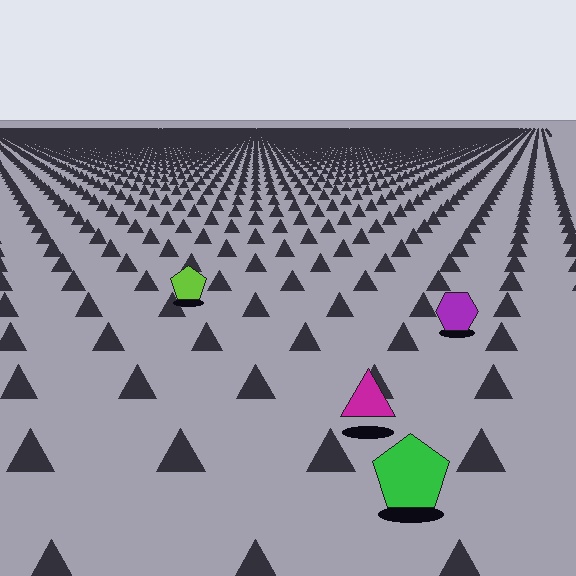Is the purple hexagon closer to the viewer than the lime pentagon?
Yes. The purple hexagon is closer — you can tell from the texture gradient: the ground texture is coarser near it.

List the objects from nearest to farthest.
From nearest to farthest: the green pentagon, the magenta triangle, the purple hexagon, the lime pentagon.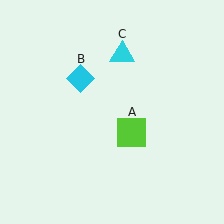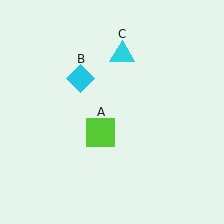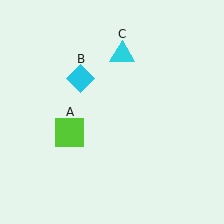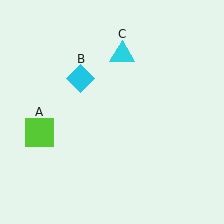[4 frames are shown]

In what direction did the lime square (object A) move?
The lime square (object A) moved left.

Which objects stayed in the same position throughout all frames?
Cyan diamond (object B) and cyan triangle (object C) remained stationary.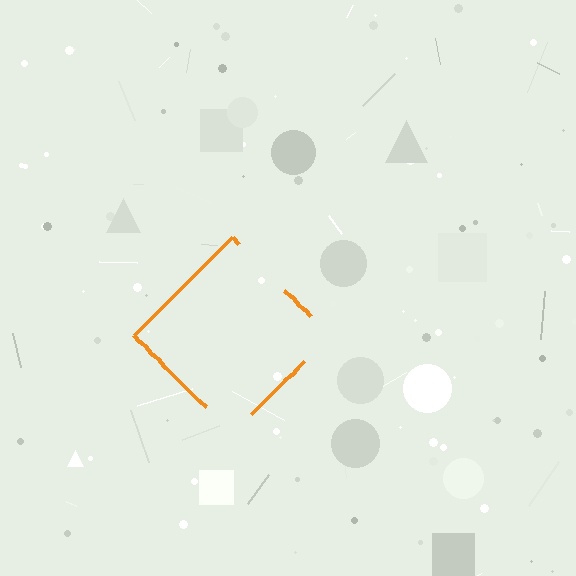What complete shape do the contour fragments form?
The contour fragments form a diamond.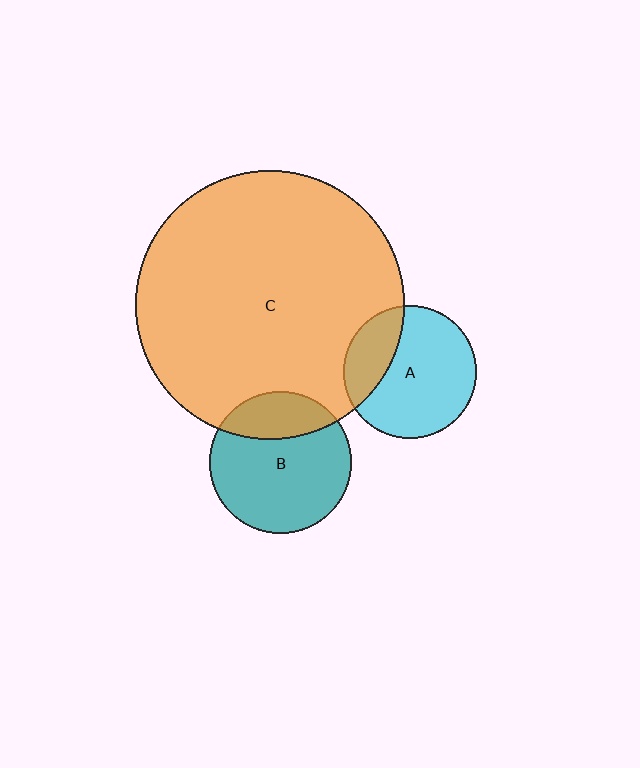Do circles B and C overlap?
Yes.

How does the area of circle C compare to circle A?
Approximately 4.1 times.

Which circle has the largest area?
Circle C (orange).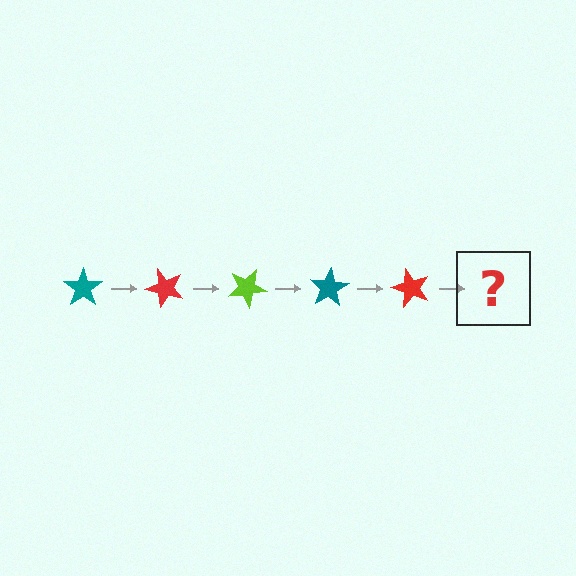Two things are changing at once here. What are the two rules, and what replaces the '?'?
The two rules are that it rotates 50 degrees each step and the color cycles through teal, red, and lime. The '?' should be a lime star, rotated 250 degrees from the start.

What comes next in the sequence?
The next element should be a lime star, rotated 250 degrees from the start.